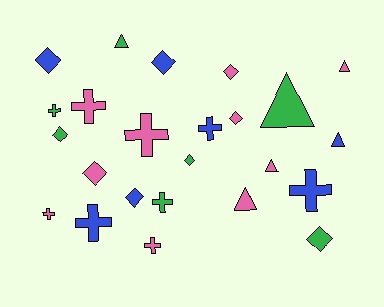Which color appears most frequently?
Pink, with 10 objects.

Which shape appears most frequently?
Cross, with 9 objects.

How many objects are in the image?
There are 24 objects.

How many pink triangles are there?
There are 3 pink triangles.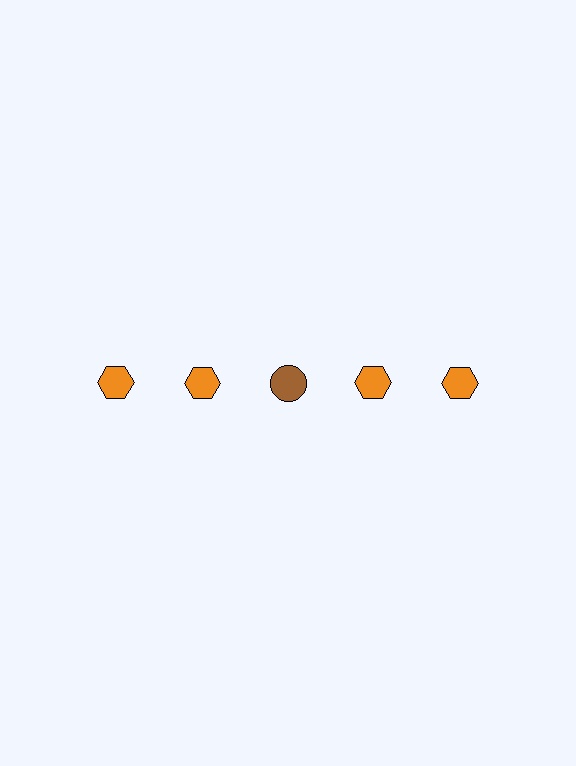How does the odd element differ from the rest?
It differs in both color (brown instead of orange) and shape (circle instead of hexagon).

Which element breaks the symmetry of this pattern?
The brown circle in the top row, center column breaks the symmetry. All other shapes are orange hexagons.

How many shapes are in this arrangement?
There are 5 shapes arranged in a grid pattern.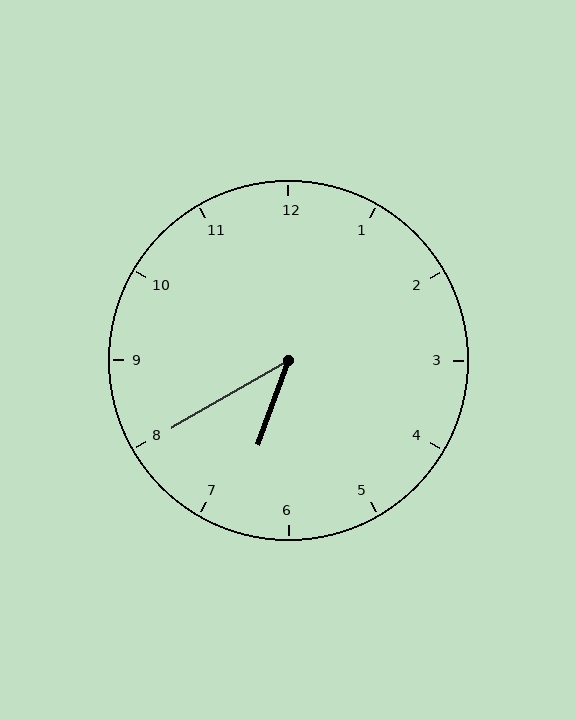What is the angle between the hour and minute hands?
Approximately 40 degrees.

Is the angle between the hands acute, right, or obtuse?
It is acute.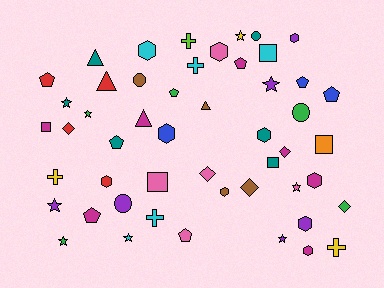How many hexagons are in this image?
There are 10 hexagons.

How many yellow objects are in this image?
There are 3 yellow objects.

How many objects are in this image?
There are 50 objects.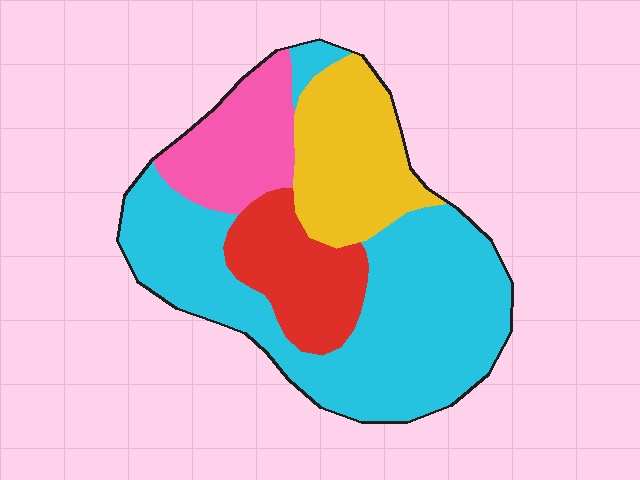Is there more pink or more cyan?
Cyan.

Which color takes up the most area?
Cyan, at roughly 50%.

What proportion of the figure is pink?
Pink takes up about one sixth (1/6) of the figure.